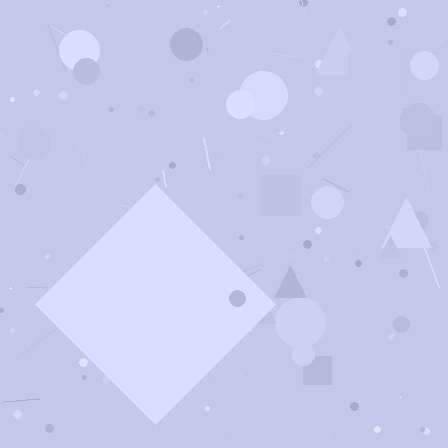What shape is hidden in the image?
A diamond is hidden in the image.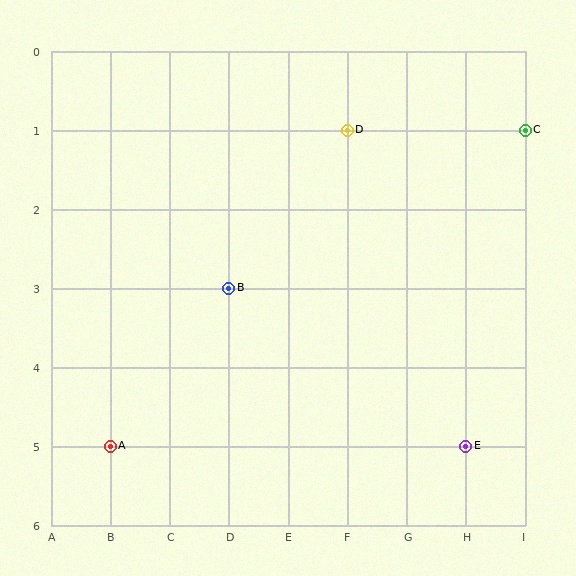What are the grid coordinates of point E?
Point E is at grid coordinates (H, 5).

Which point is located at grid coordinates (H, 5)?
Point E is at (H, 5).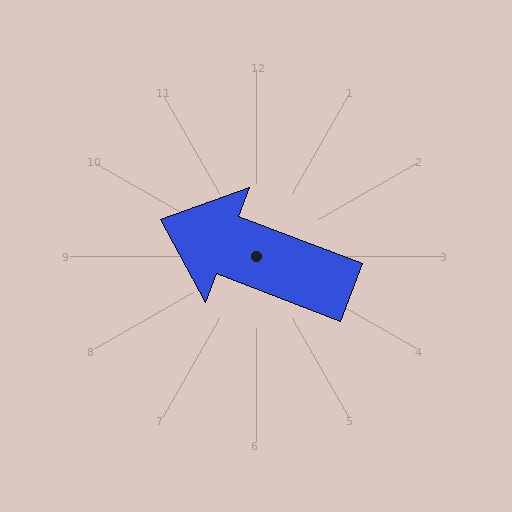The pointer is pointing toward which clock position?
Roughly 10 o'clock.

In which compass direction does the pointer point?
West.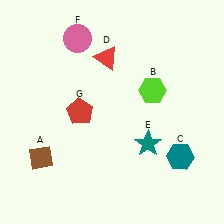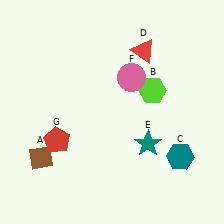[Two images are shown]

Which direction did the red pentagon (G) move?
The red pentagon (G) moved down.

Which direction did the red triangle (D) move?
The red triangle (D) moved right.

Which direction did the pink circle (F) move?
The pink circle (F) moved right.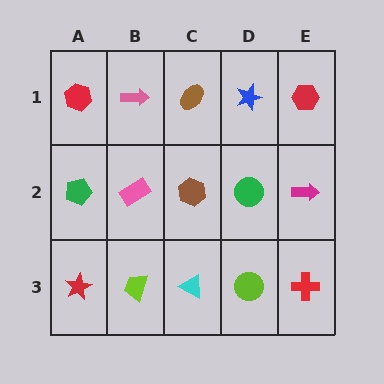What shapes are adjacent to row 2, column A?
A red hexagon (row 1, column A), a red star (row 3, column A), a pink rectangle (row 2, column B).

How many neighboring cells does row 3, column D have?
3.